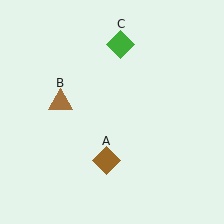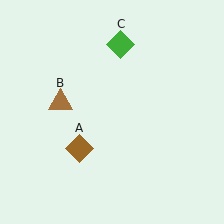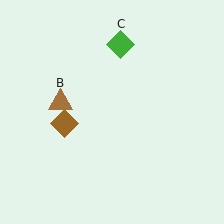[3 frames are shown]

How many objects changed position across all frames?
1 object changed position: brown diamond (object A).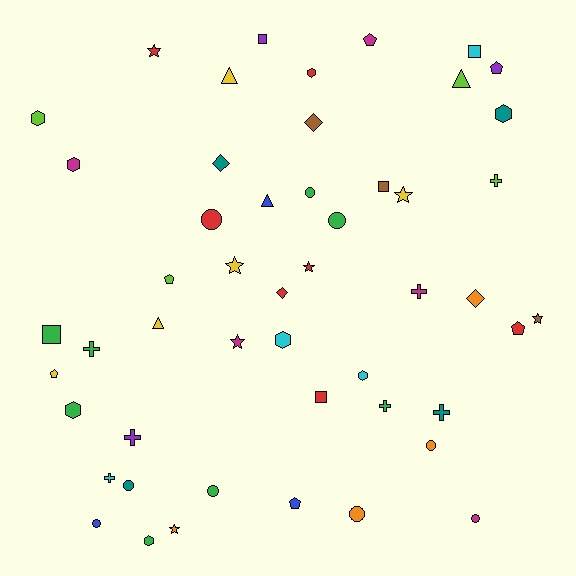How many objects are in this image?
There are 50 objects.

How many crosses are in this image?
There are 7 crosses.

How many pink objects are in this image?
There are no pink objects.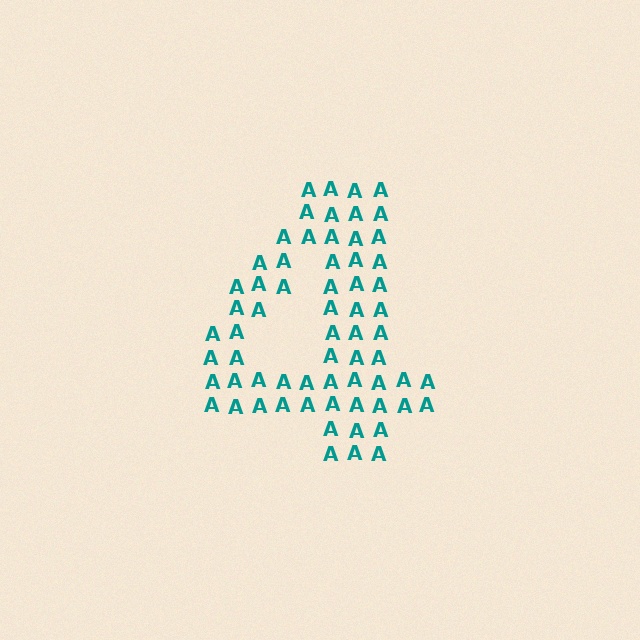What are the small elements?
The small elements are letter A's.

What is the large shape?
The large shape is the digit 4.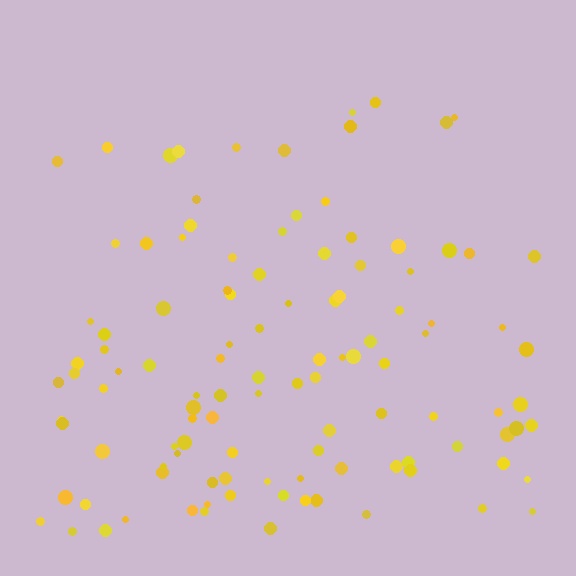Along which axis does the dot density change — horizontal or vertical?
Vertical.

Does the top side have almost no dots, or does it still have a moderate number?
Still a moderate number, just noticeably fewer than the bottom.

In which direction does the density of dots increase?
From top to bottom, with the bottom side densest.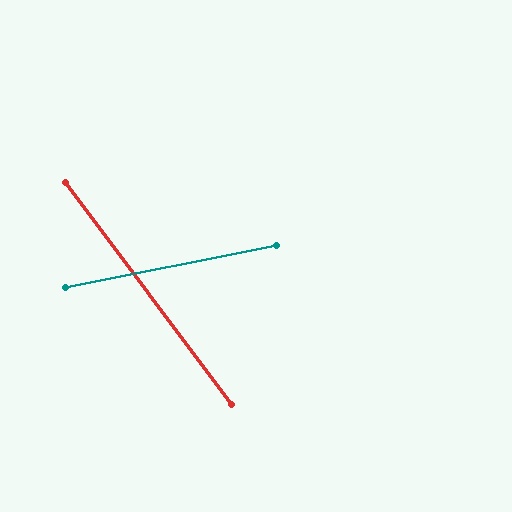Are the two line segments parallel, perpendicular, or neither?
Neither parallel nor perpendicular — they differ by about 64°.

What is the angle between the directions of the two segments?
Approximately 64 degrees.